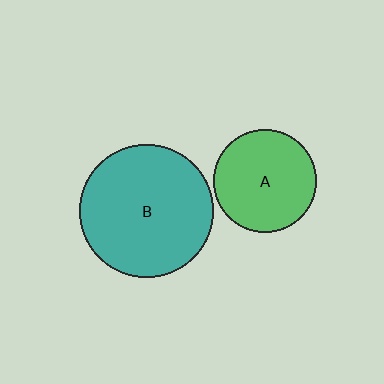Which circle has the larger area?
Circle B (teal).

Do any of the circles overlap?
No, none of the circles overlap.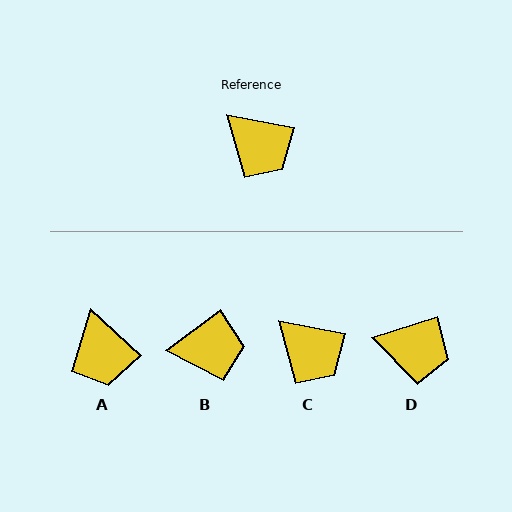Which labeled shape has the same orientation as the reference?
C.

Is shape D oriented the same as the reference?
No, it is off by about 29 degrees.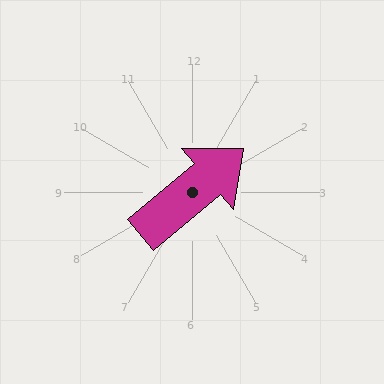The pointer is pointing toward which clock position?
Roughly 2 o'clock.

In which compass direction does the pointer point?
Northeast.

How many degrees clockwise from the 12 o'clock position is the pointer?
Approximately 50 degrees.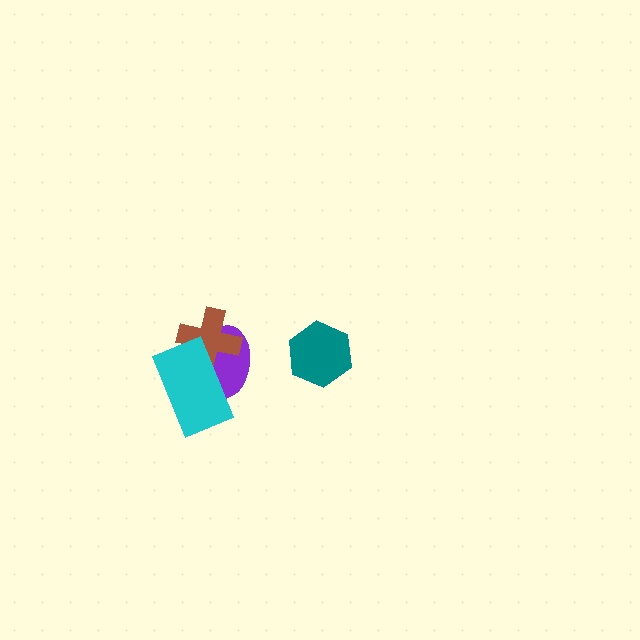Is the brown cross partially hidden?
Yes, it is partially covered by another shape.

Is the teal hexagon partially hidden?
No, no other shape covers it.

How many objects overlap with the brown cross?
2 objects overlap with the brown cross.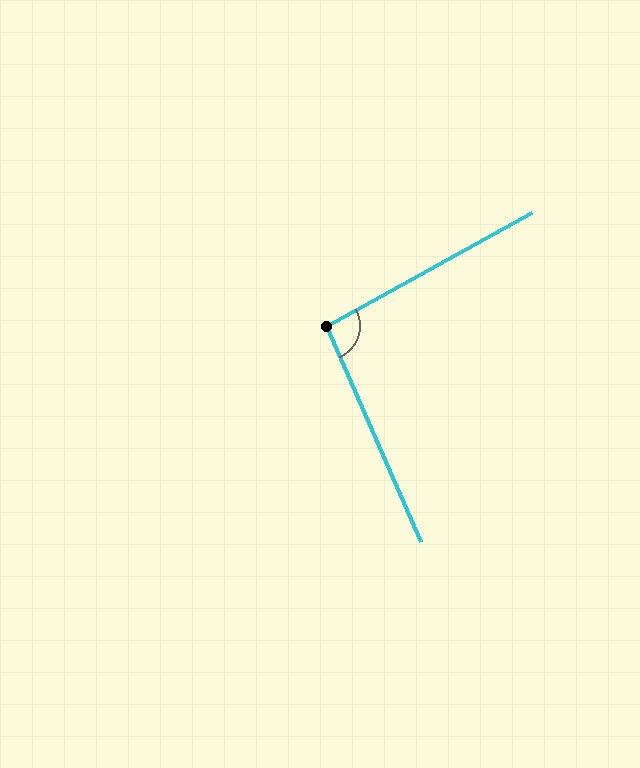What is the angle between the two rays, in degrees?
Approximately 95 degrees.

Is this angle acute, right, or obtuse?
It is obtuse.